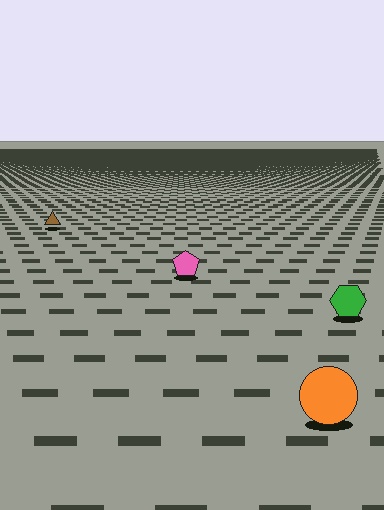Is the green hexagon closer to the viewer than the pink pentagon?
Yes. The green hexagon is closer — you can tell from the texture gradient: the ground texture is coarser near it.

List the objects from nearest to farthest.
From nearest to farthest: the orange circle, the green hexagon, the pink pentagon, the brown triangle.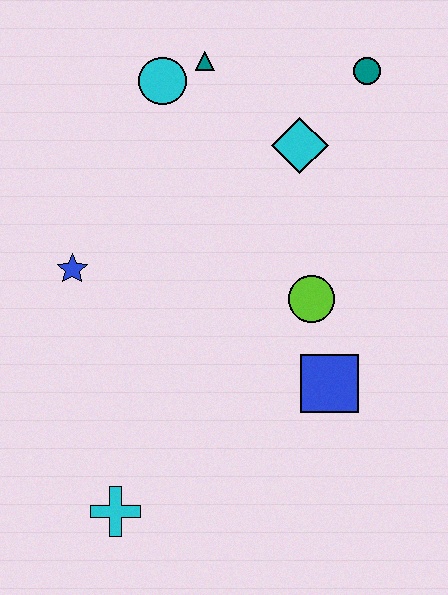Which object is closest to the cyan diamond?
The teal circle is closest to the cyan diamond.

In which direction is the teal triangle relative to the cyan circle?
The teal triangle is to the right of the cyan circle.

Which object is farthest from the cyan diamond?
The cyan cross is farthest from the cyan diamond.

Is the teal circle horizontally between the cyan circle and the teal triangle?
No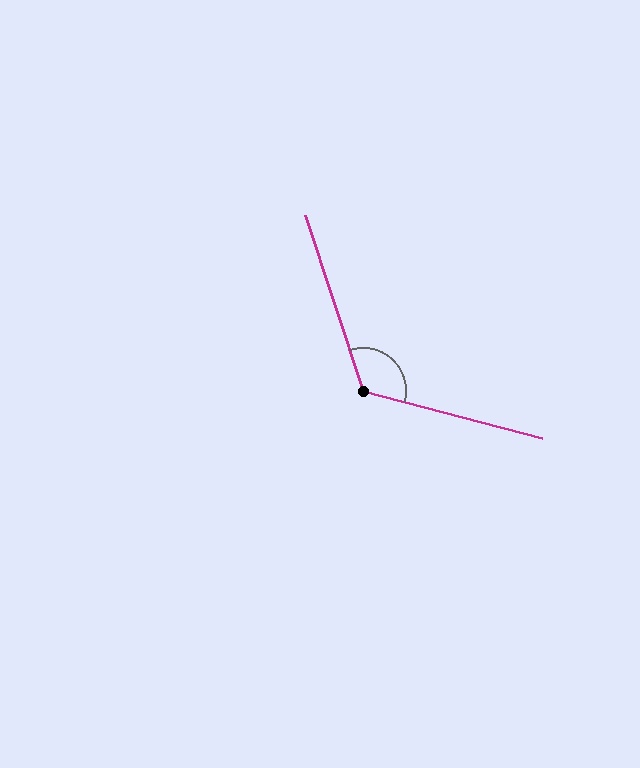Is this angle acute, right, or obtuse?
It is obtuse.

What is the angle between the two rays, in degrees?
Approximately 123 degrees.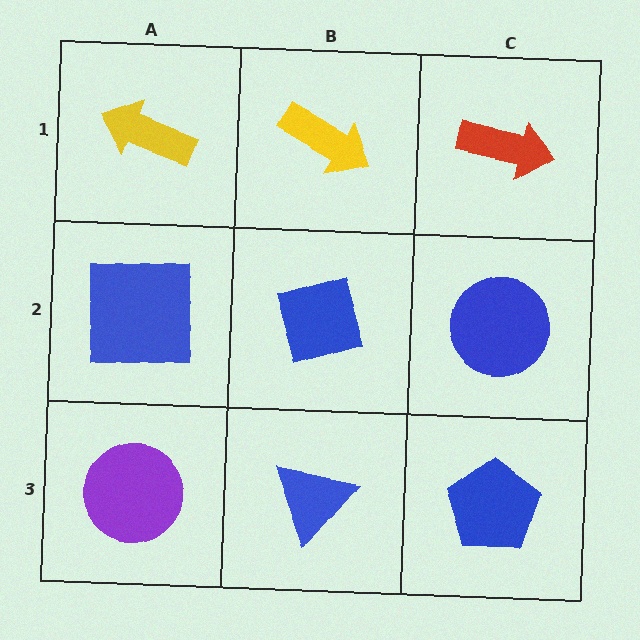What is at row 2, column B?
A blue diamond.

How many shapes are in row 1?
3 shapes.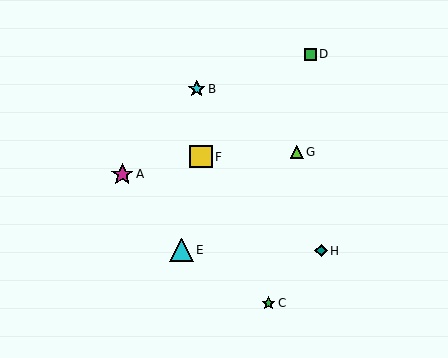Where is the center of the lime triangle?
The center of the lime triangle is at (297, 152).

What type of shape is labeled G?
Shape G is a lime triangle.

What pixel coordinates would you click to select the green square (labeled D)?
Click at (310, 54) to select the green square D.